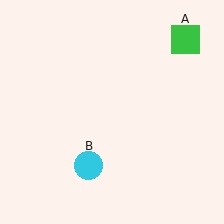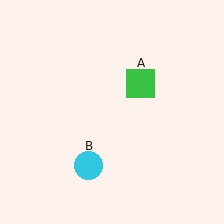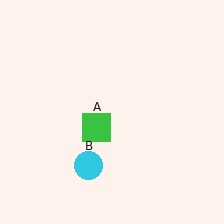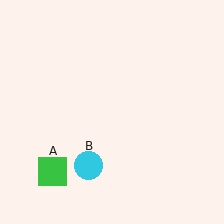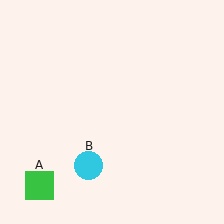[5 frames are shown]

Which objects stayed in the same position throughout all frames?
Cyan circle (object B) remained stationary.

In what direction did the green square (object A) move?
The green square (object A) moved down and to the left.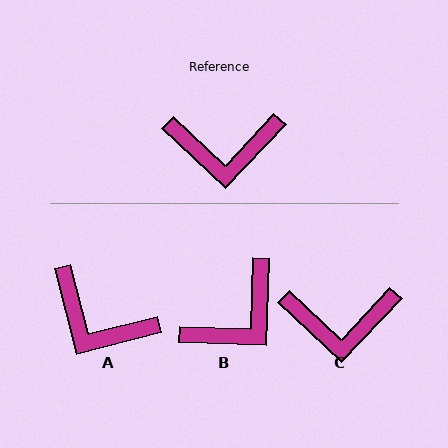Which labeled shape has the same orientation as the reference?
C.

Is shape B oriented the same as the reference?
No, it is off by about 41 degrees.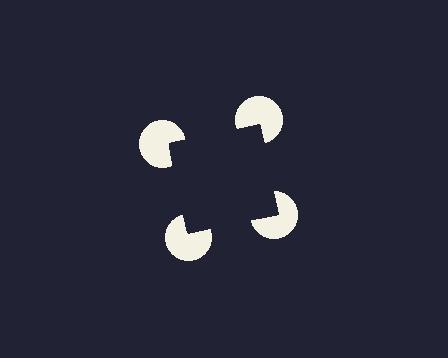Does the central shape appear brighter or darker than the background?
It typically appears slightly darker than the background, even though no actual brightness change is drawn.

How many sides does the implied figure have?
4 sides.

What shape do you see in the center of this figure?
An illusory square — its edges are inferred from the aligned wedge cuts in the pac-man discs, not physically drawn.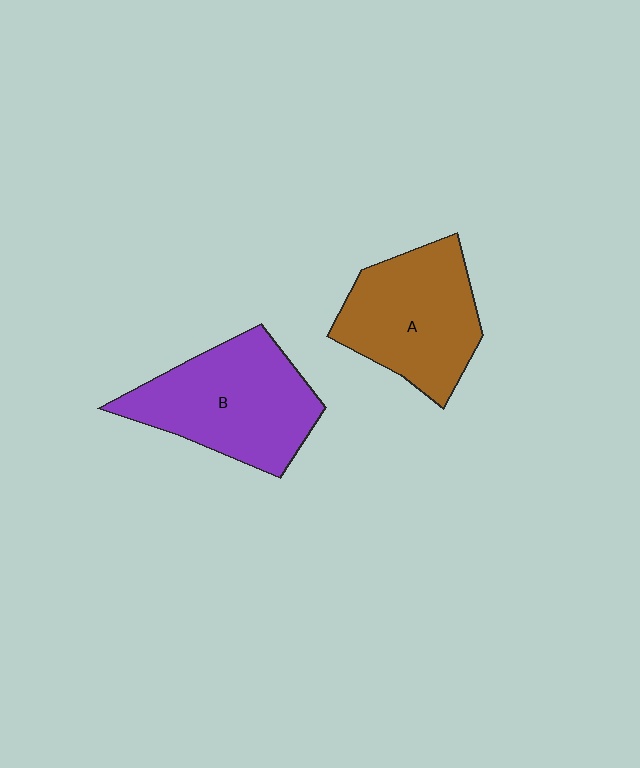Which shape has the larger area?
Shape B (purple).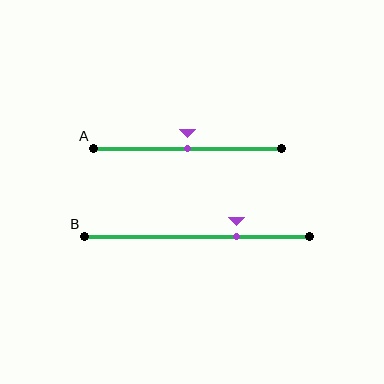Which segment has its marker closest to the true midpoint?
Segment A has its marker closest to the true midpoint.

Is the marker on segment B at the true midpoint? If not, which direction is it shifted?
No, the marker on segment B is shifted to the right by about 18% of the segment length.